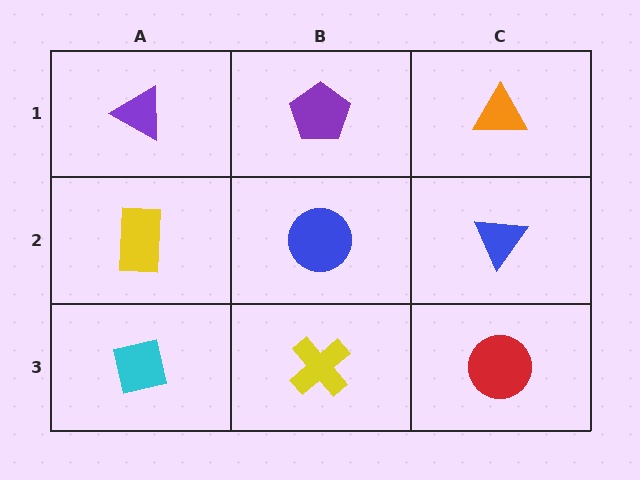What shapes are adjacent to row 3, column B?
A blue circle (row 2, column B), a cyan square (row 3, column A), a red circle (row 3, column C).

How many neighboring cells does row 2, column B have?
4.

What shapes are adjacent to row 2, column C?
An orange triangle (row 1, column C), a red circle (row 3, column C), a blue circle (row 2, column B).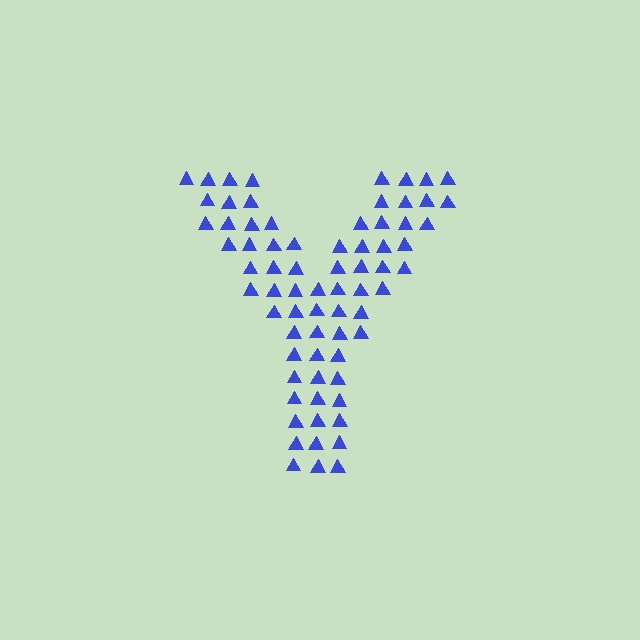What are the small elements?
The small elements are triangles.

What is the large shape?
The large shape is the letter Y.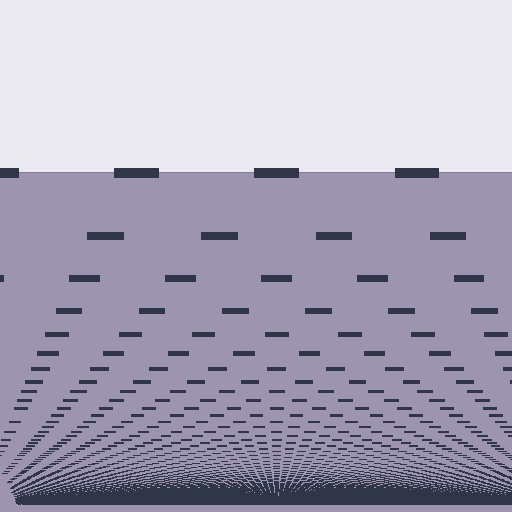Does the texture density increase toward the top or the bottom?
Density increases toward the bottom.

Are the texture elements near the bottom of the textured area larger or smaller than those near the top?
Smaller. The gradient is inverted — elements near the bottom are smaller and denser.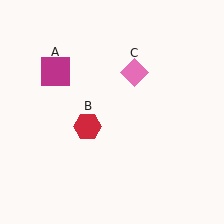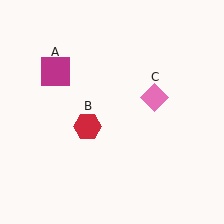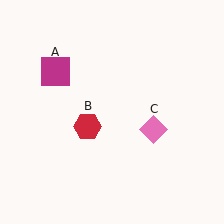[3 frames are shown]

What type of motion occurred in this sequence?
The pink diamond (object C) rotated clockwise around the center of the scene.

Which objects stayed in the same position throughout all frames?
Magenta square (object A) and red hexagon (object B) remained stationary.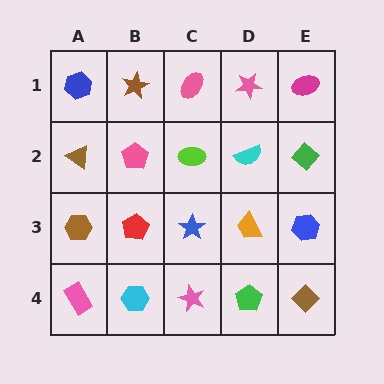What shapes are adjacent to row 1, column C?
A lime ellipse (row 2, column C), a brown star (row 1, column B), a pink star (row 1, column D).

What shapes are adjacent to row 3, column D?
A cyan semicircle (row 2, column D), a green pentagon (row 4, column D), a blue star (row 3, column C), a blue hexagon (row 3, column E).